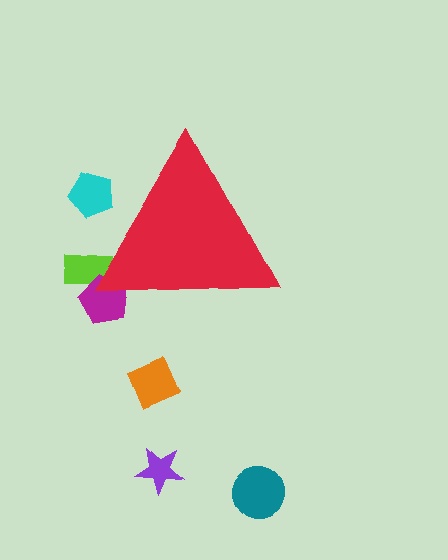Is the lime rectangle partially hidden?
Yes, the lime rectangle is partially hidden behind the red triangle.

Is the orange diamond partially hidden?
No, the orange diamond is fully visible.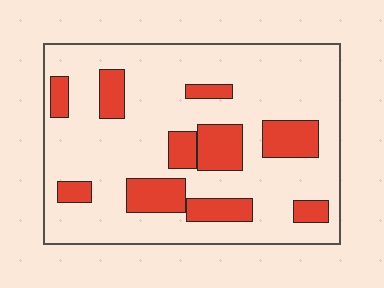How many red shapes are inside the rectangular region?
10.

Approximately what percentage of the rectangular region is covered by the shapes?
Approximately 25%.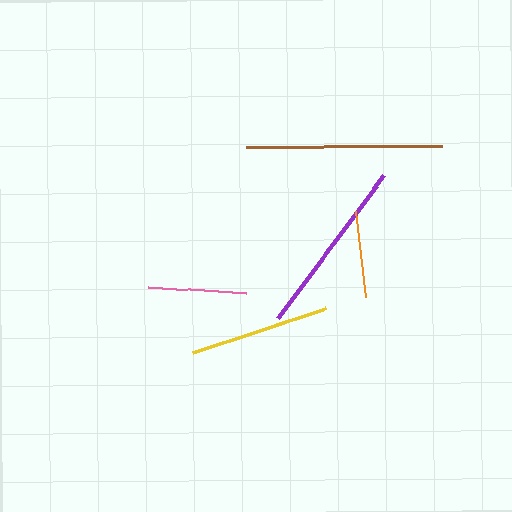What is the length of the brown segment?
The brown segment is approximately 196 pixels long.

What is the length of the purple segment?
The purple segment is approximately 178 pixels long.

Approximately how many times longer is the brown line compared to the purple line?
The brown line is approximately 1.1 times the length of the purple line.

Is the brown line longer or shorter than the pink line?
The brown line is longer than the pink line.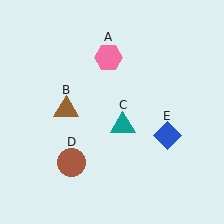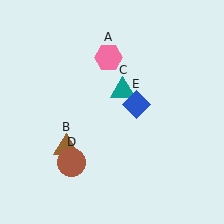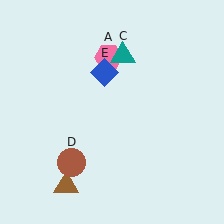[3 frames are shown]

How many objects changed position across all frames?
3 objects changed position: brown triangle (object B), teal triangle (object C), blue diamond (object E).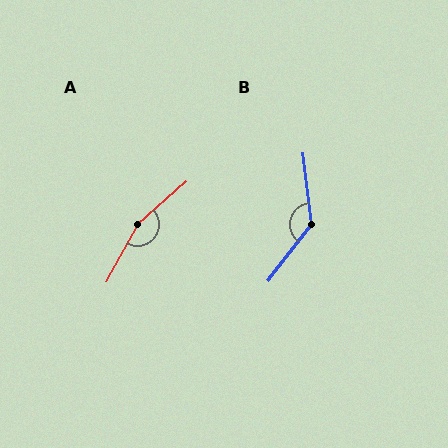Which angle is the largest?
A, at approximately 159 degrees.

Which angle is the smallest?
B, at approximately 136 degrees.